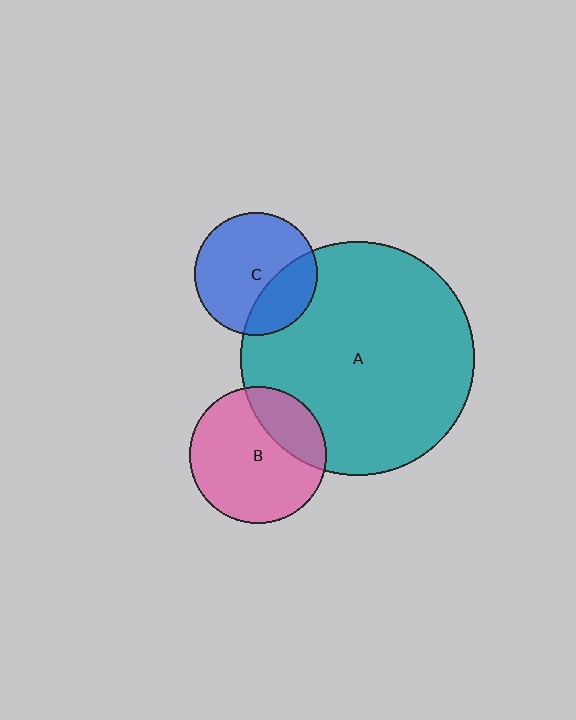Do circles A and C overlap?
Yes.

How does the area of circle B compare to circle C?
Approximately 1.2 times.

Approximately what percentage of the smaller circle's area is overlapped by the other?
Approximately 30%.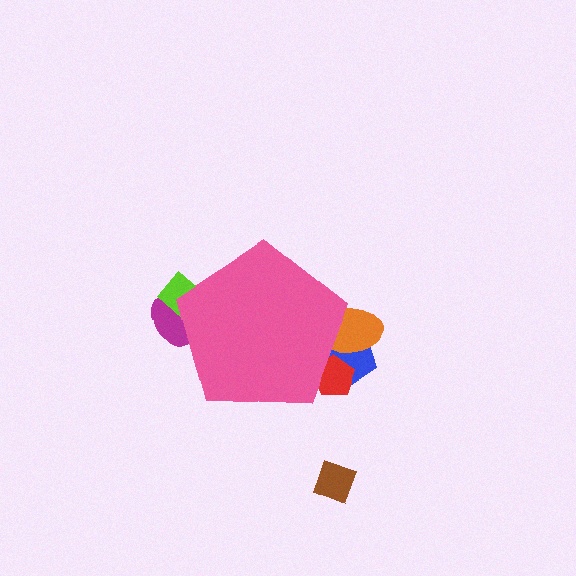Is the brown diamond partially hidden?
No, the brown diamond is fully visible.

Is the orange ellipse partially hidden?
Yes, the orange ellipse is partially hidden behind the pink pentagon.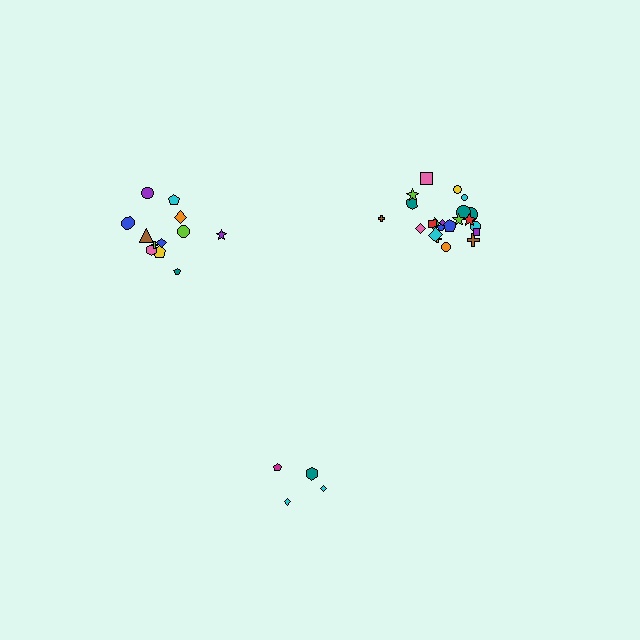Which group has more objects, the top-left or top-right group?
The top-right group.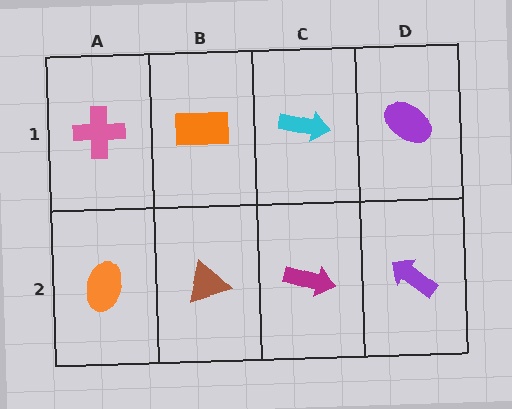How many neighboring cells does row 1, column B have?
3.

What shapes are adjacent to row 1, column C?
A magenta arrow (row 2, column C), an orange rectangle (row 1, column B), a purple ellipse (row 1, column D).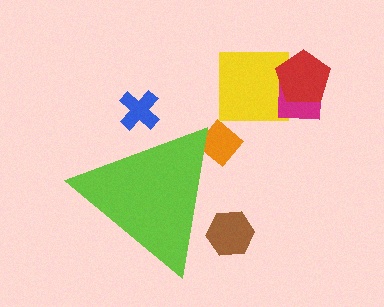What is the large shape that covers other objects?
A lime triangle.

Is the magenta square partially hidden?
No, the magenta square is fully visible.